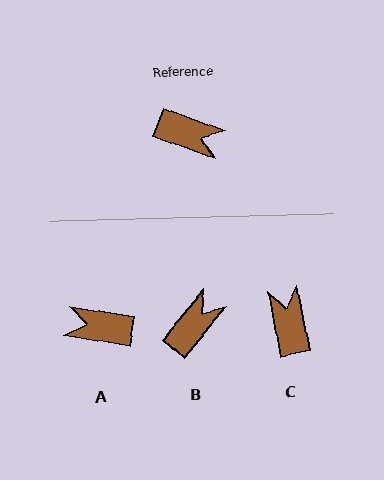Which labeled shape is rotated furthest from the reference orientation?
A, about 169 degrees away.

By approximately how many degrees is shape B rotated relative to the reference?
Approximately 71 degrees counter-clockwise.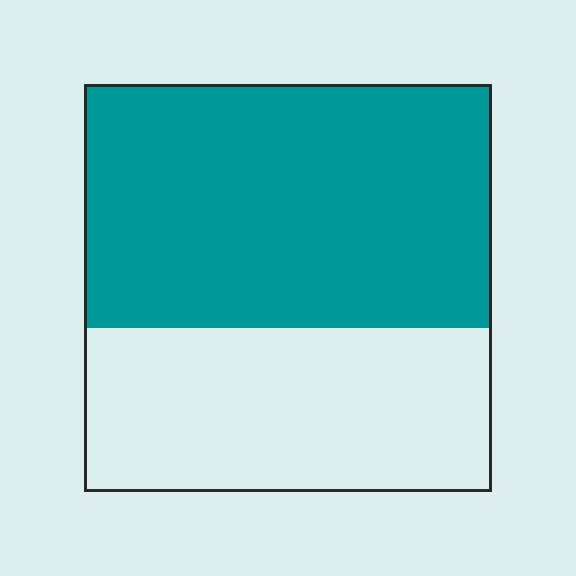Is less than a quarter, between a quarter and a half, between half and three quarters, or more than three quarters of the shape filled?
Between half and three quarters.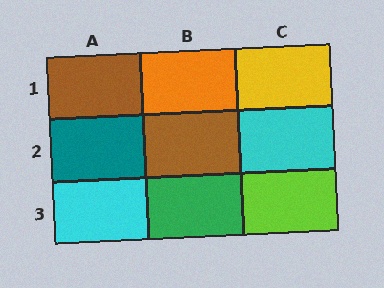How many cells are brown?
2 cells are brown.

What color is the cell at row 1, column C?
Yellow.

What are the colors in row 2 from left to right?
Teal, brown, cyan.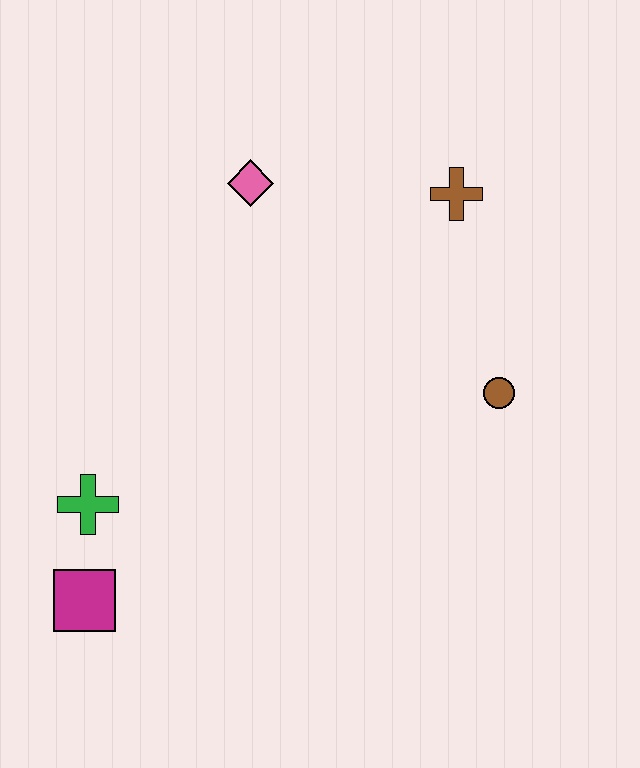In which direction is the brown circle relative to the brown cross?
The brown circle is below the brown cross.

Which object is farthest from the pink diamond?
The magenta square is farthest from the pink diamond.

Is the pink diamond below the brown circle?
No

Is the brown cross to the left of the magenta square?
No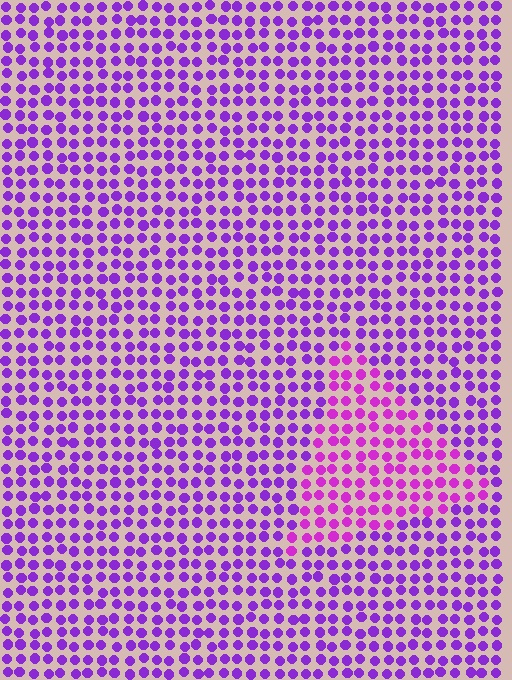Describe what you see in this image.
The image is filled with small purple elements in a uniform arrangement. A triangle-shaped region is visible where the elements are tinted to a slightly different hue, forming a subtle color boundary.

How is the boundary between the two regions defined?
The boundary is defined purely by a slight shift in hue (about 26 degrees). Spacing, size, and orientation are identical on both sides.